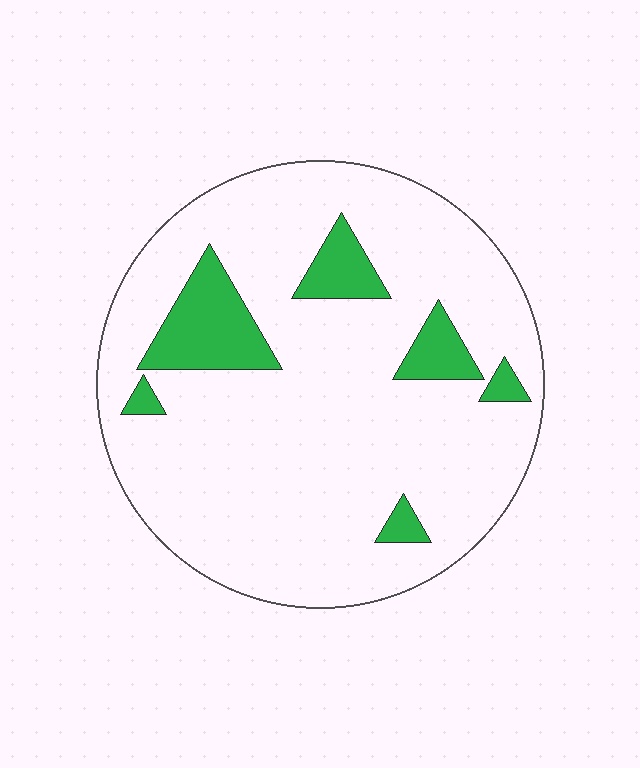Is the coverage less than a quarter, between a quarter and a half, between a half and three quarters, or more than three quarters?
Less than a quarter.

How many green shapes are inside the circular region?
6.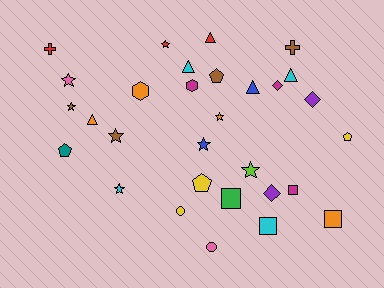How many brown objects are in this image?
There are 4 brown objects.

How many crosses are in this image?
There are 2 crosses.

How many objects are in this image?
There are 30 objects.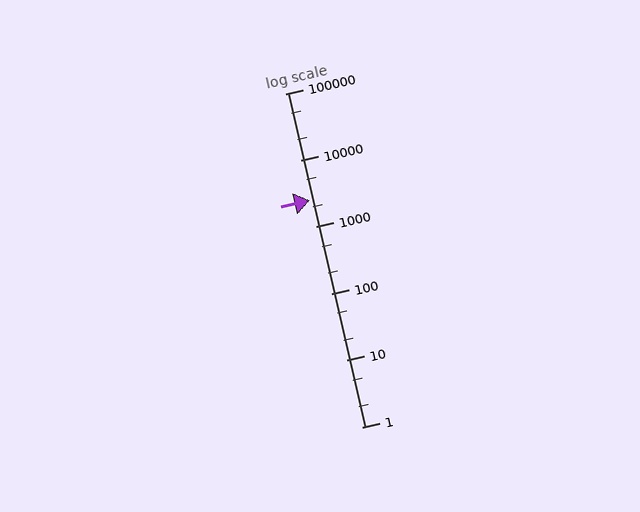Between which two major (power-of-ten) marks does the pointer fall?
The pointer is between 1000 and 10000.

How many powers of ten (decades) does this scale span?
The scale spans 5 decades, from 1 to 100000.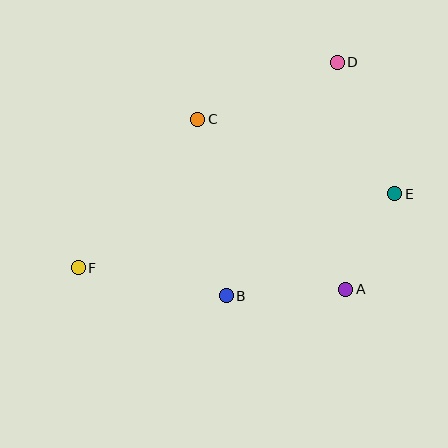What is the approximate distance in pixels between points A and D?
The distance between A and D is approximately 227 pixels.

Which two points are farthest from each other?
Points D and F are farthest from each other.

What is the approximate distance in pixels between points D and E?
The distance between D and E is approximately 143 pixels.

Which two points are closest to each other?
Points A and E are closest to each other.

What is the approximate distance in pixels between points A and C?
The distance between A and C is approximately 225 pixels.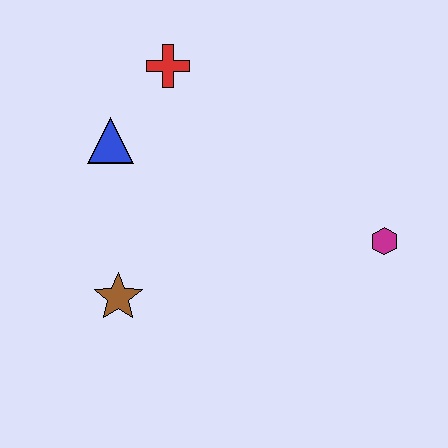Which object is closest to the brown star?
The blue triangle is closest to the brown star.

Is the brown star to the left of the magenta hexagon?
Yes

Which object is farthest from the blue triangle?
The magenta hexagon is farthest from the blue triangle.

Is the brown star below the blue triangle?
Yes